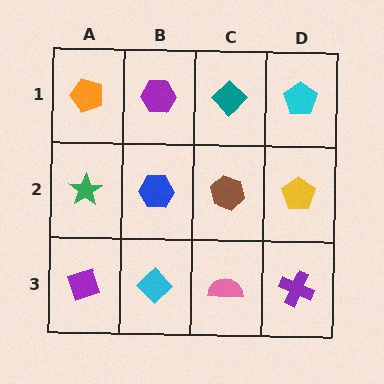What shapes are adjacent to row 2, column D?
A cyan pentagon (row 1, column D), a purple cross (row 3, column D), a brown hexagon (row 2, column C).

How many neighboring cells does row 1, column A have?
2.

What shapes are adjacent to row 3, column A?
A green star (row 2, column A), a cyan diamond (row 3, column B).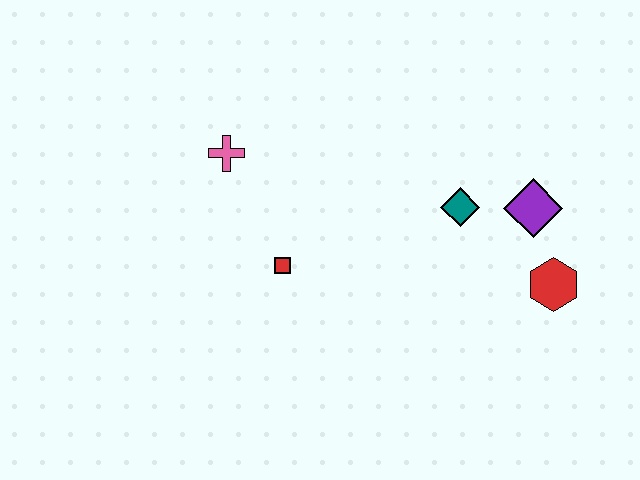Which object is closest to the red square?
The pink cross is closest to the red square.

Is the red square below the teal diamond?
Yes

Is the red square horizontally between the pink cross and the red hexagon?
Yes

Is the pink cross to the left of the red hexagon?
Yes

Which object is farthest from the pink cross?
The red hexagon is farthest from the pink cross.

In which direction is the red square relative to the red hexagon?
The red square is to the left of the red hexagon.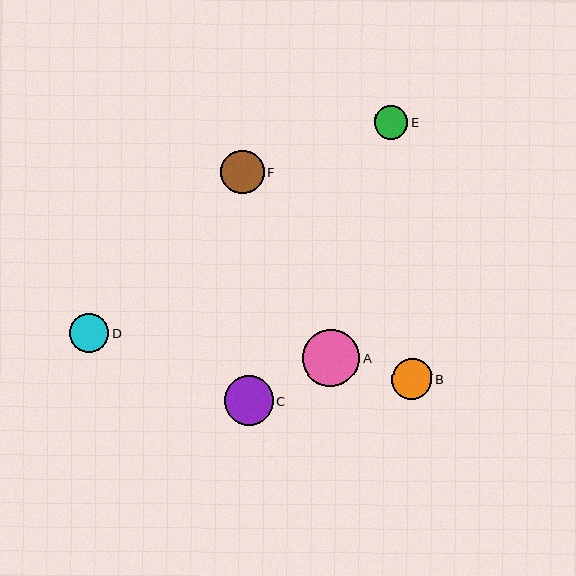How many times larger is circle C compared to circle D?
Circle C is approximately 1.3 times the size of circle D.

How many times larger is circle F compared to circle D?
Circle F is approximately 1.1 times the size of circle D.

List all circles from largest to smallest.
From largest to smallest: A, C, F, B, D, E.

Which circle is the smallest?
Circle E is the smallest with a size of approximately 33 pixels.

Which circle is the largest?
Circle A is the largest with a size of approximately 57 pixels.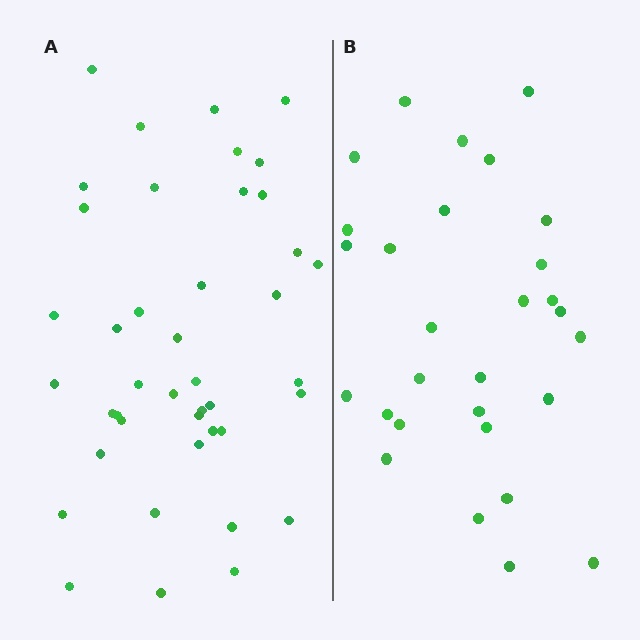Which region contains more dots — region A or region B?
Region A (the left region) has more dots.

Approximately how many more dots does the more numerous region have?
Region A has approximately 15 more dots than region B.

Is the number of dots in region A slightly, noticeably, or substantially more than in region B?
Region A has noticeably more, but not dramatically so. The ratio is roughly 1.4 to 1.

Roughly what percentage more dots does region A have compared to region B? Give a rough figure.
About 45% more.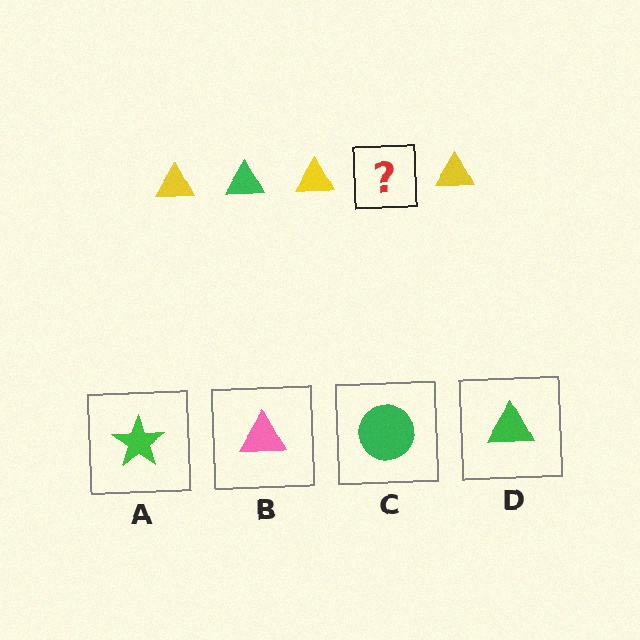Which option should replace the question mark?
Option D.